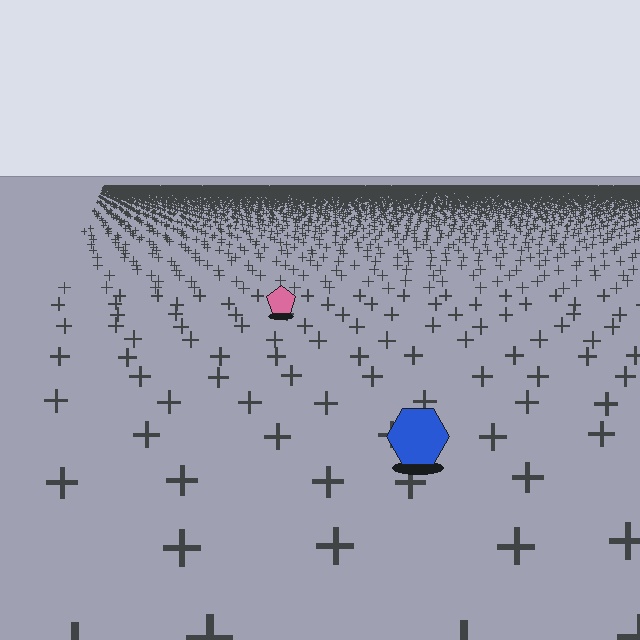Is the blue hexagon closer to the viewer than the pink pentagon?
Yes. The blue hexagon is closer — you can tell from the texture gradient: the ground texture is coarser near it.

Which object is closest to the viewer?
The blue hexagon is closest. The texture marks near it are larger and more spread out.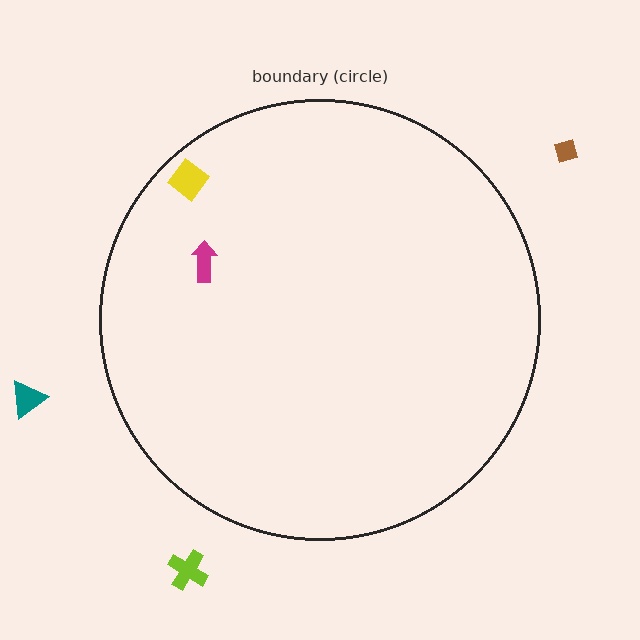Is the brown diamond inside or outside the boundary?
Outside.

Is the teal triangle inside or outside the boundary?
Outside.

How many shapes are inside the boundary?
2 inside, 3 outside.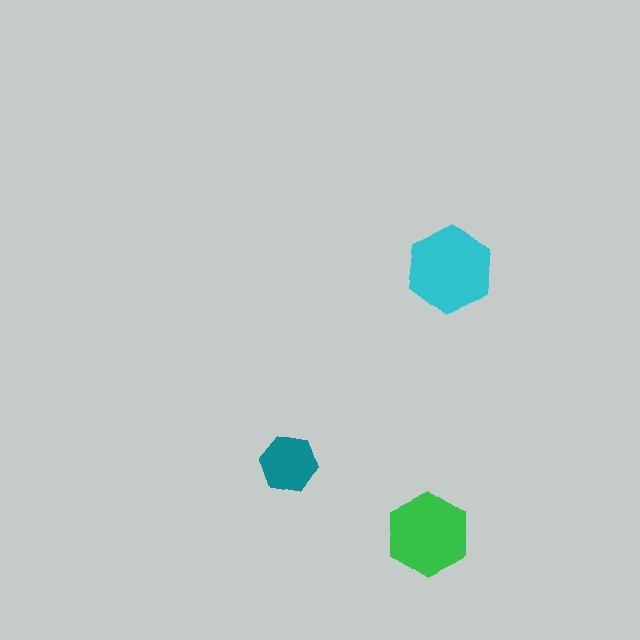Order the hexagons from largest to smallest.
the cyan one, the green one, the teal one.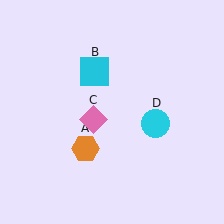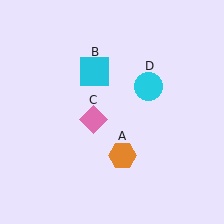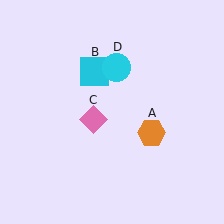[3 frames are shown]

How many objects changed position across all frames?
2 objects changed position: orange hexagon (object A), cyan circle (object D).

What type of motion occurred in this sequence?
The orange hexagon (object A), cyan circle (object D) rotated counterclockwise around the center of the scene.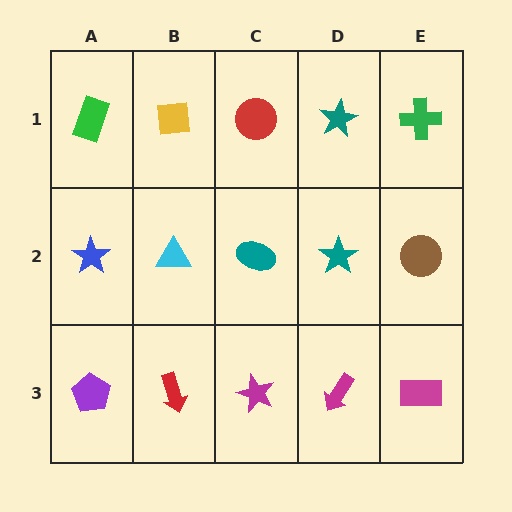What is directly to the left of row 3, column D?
A magenta star.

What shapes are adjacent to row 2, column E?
A green cross (row 1, column E), a magenta rectangle (row 3, column E), a teal star (row 2, column D).